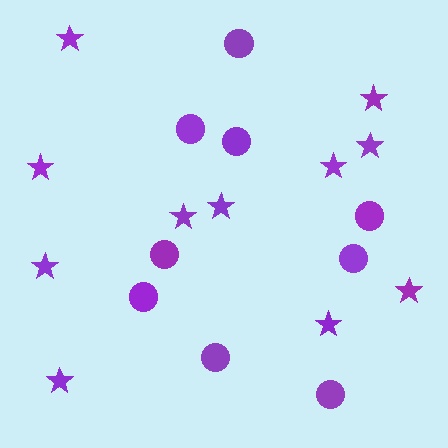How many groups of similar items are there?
There are 2 groups: one group of circles (9) and one group of stars (11).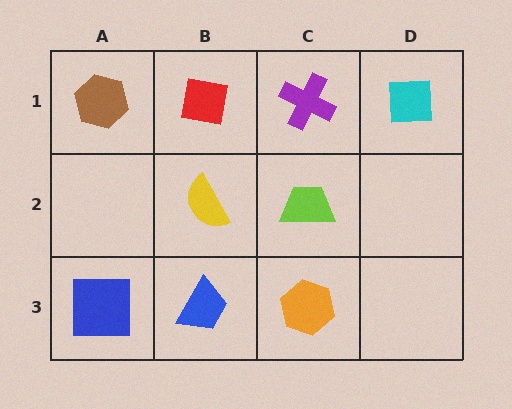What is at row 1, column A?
A brown hexagon.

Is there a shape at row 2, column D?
No, that cell is empty.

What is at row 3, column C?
An orange hexagon.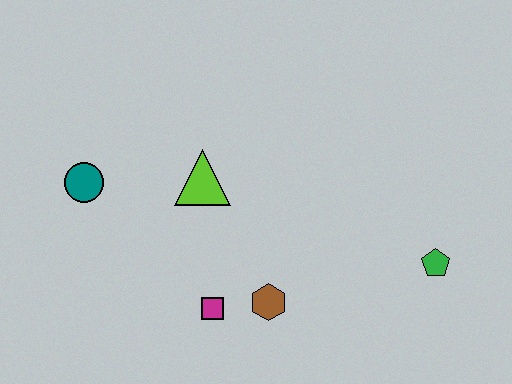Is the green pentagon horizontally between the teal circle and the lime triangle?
No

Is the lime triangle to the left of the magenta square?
Yes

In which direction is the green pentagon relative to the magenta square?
The green pentagon is to the right of the magenta square.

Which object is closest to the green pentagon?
The brown hexagon is closest to the green pentagon.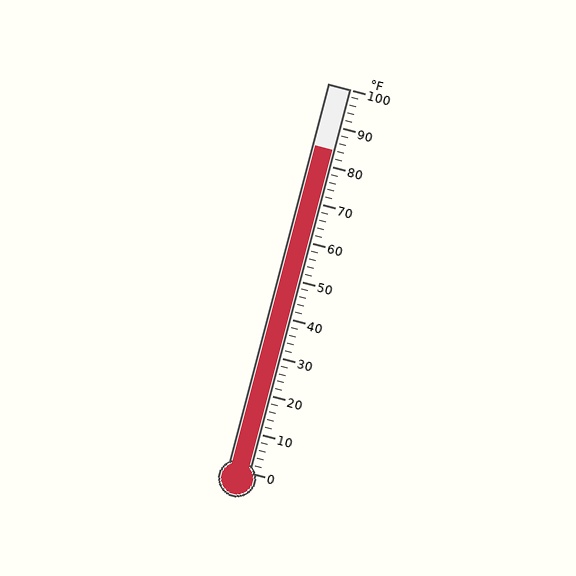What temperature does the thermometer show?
The thermometer shows approximately 84°F.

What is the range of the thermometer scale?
The thermometer scale ranges from 0°F to 100°F.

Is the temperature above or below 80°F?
The temperature is above 80°F.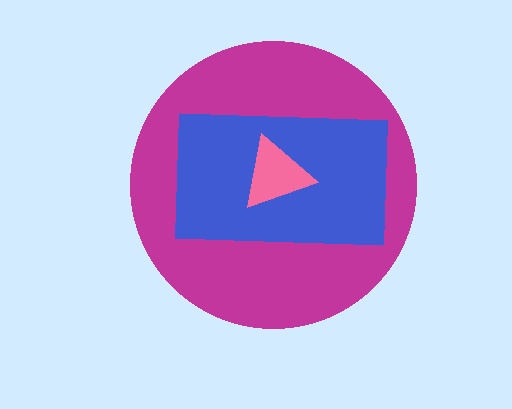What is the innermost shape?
The pink triangle.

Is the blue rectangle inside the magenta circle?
Yes.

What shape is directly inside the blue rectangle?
The pink triangle.